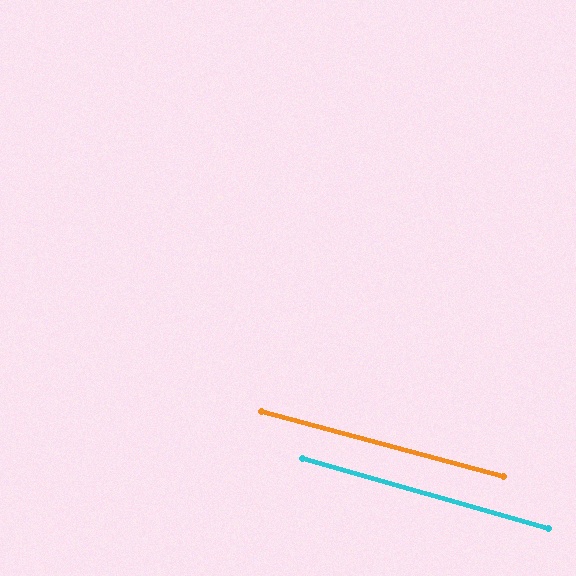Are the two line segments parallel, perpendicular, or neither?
Parallel — their directions differ by only 1.1°.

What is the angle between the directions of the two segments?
Approximately 1 degree.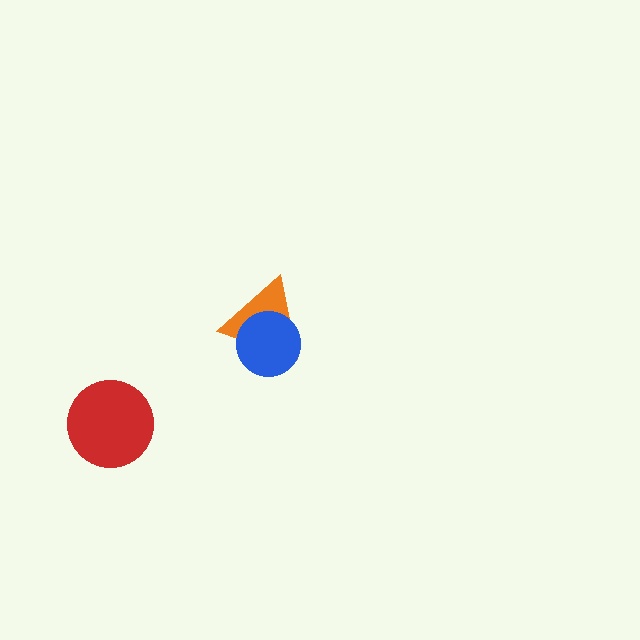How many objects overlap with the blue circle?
1 object overlaps with the blue circle.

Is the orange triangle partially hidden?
Yes, it is partially covered by another shape.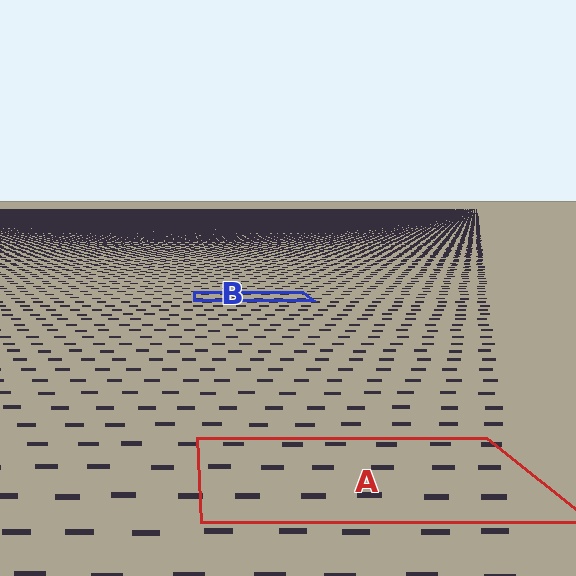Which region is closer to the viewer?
Region A is closer. The texture elements there are larger and more spread out.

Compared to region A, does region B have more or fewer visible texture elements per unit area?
Region B has more texture elements per unit area — they are packed more densely because it is farther away.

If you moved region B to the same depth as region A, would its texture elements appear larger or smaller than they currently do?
They would appear larger. At a closer depth, the same texture elements are projected at a bigger on-screen size.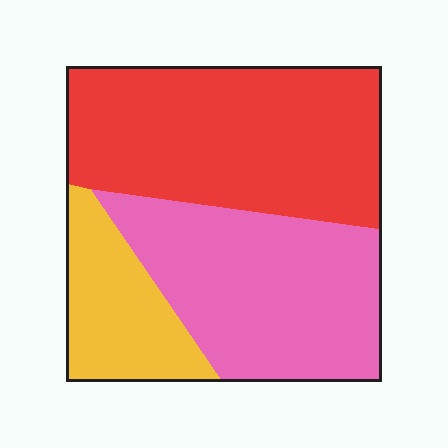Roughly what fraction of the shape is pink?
Pink covers about 40% of the shape.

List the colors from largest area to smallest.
From largest to smallest: red, pink, yellow.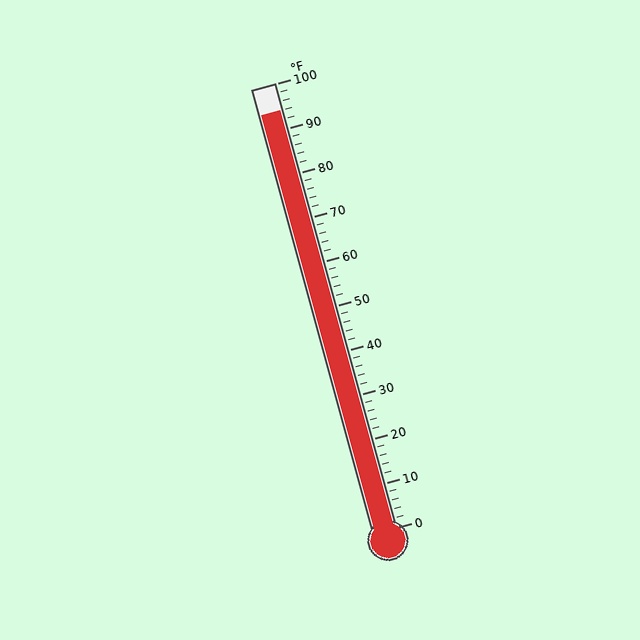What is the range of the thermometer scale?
The thermometer scale ranges from 0°F to 100°F.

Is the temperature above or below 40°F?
The temperature is above 40°F.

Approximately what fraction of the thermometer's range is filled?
The thermometer is filled to approximately 95% of its range.